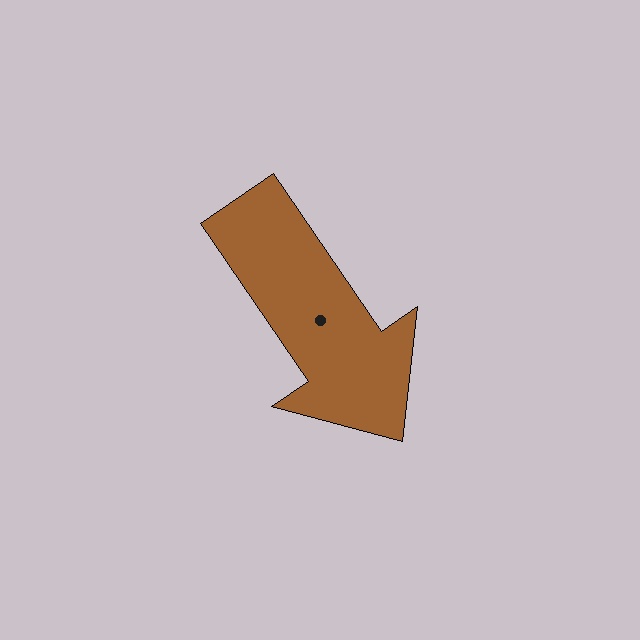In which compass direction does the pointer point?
Southeast.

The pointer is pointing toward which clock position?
Roughly 5 o'clock.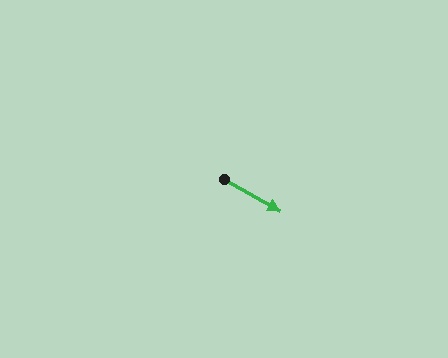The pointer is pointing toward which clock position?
Roughly 4 o'clock.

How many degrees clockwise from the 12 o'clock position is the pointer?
Approximately 119 degrees.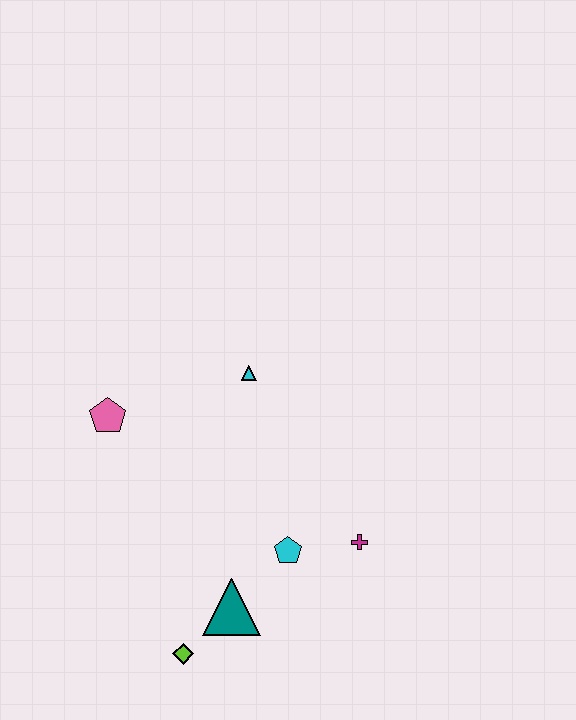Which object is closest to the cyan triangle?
The pink pentagon is closest to the cyan triangle.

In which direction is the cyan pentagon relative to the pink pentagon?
The cyan pentagon is to the right of the pink pentagon.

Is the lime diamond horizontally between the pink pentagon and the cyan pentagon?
Yes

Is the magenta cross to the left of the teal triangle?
No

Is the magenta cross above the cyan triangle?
No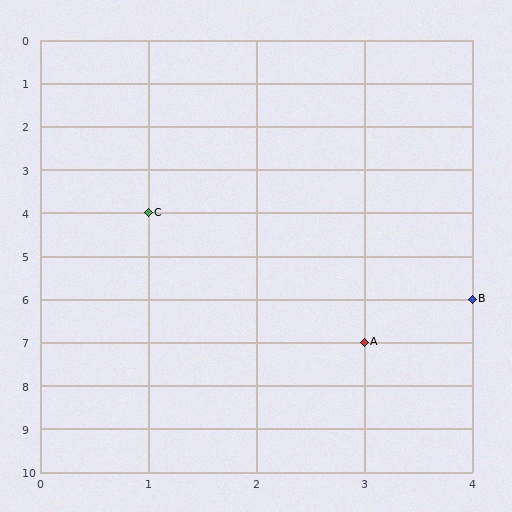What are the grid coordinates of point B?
Point B is at grid coordinates (4, 6).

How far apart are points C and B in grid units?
Points C and B are 3 columns and 2 rows apart (about 3.6 grid units diagonally).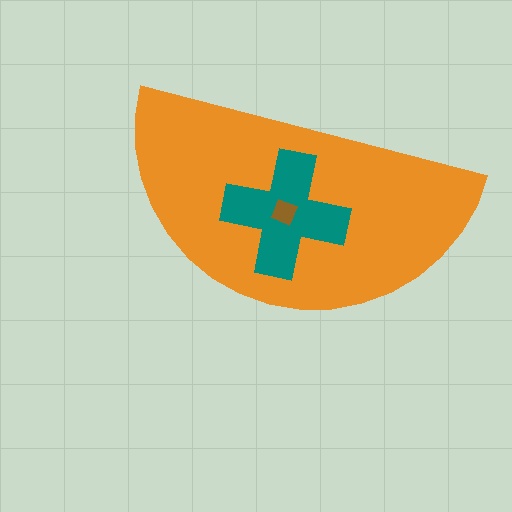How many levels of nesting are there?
3.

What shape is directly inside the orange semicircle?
The teal cross.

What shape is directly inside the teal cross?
The brown diamond.